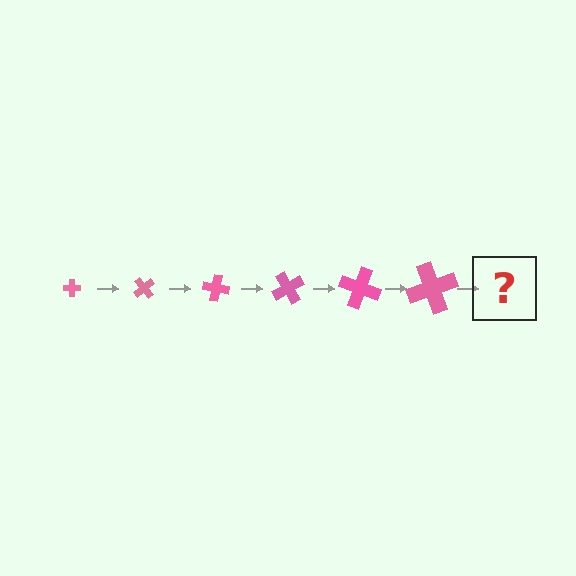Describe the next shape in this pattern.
It should be a cross, larger than the previous one and rotated 300 degrees from the start.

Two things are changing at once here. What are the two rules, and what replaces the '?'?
The two rules are that the cross grows larger each step and it rotates 50 degrees each step. The '?' should be a cross, larger than the previous one and rotated 300 degrees from the start.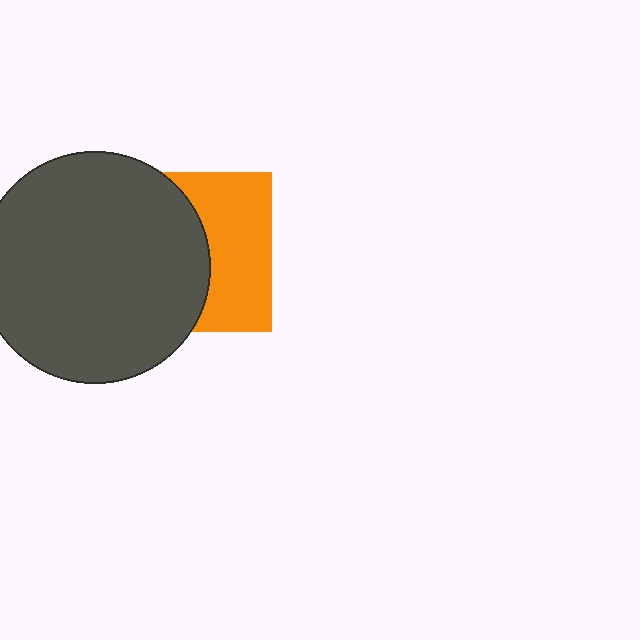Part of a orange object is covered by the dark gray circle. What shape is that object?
It is a square.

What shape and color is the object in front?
The object in front is a dark gray circle.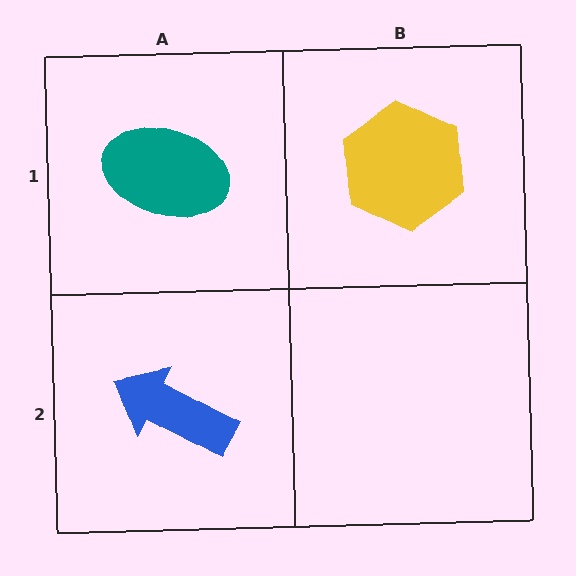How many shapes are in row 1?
2 shapes.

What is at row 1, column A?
A teal ellipse.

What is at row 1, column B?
A yellow hexagon.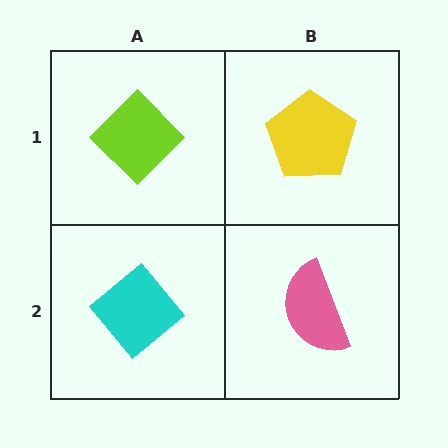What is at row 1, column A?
A lime diamond.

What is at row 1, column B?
A yellow pentagon.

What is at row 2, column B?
A pink semicircle.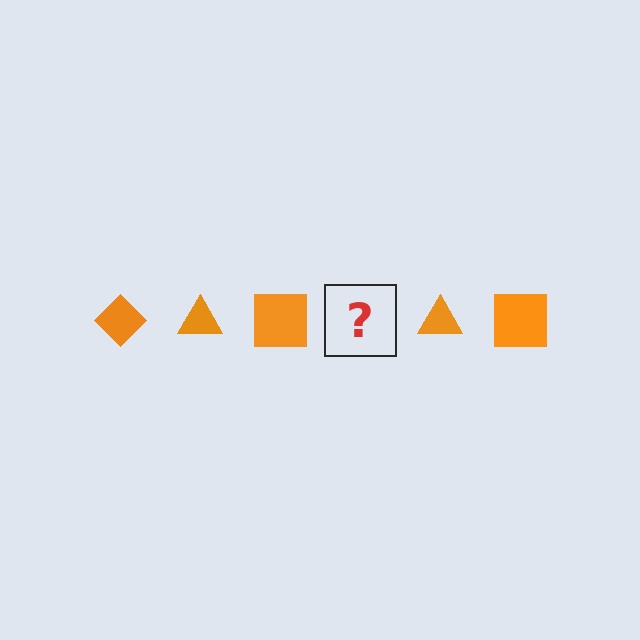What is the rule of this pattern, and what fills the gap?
The rule is that the pattern cycles through diamond, triangle, square shapes in orange. The gap should be filled with an orange diamond.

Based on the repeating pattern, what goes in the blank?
The blank should be an orange diamond.